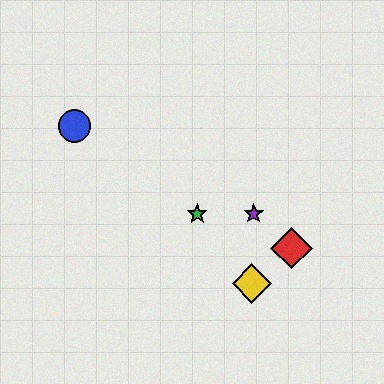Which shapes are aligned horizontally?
The green star, the purple star are aligned horizontally.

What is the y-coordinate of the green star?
The green star is at y≈214.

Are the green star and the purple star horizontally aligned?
Yes, both are at y≈214.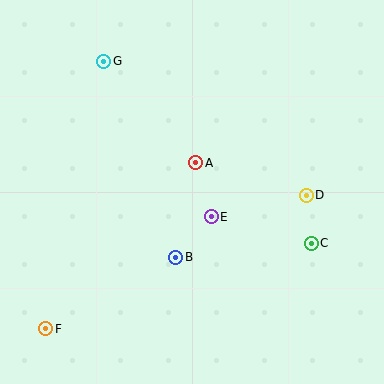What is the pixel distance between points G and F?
The distance between G and F is 274 pixels.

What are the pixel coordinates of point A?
Point A is at (196, 163).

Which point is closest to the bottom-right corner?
Point C is closest to the bottom-right corner.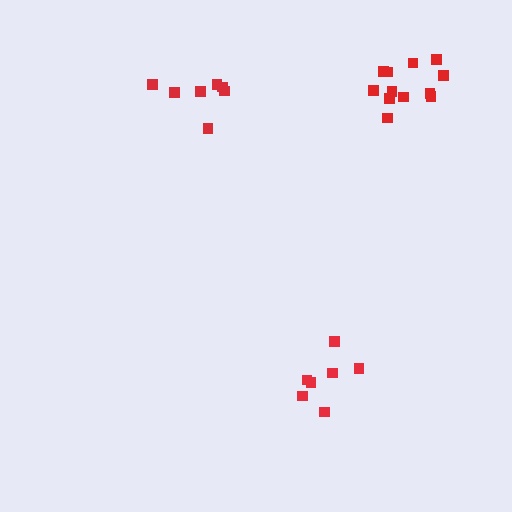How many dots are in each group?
Group 1: 12 dots, Group 2: 7 dots, Group 3: 7 dots (26 total).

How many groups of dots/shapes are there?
There are 3 groups.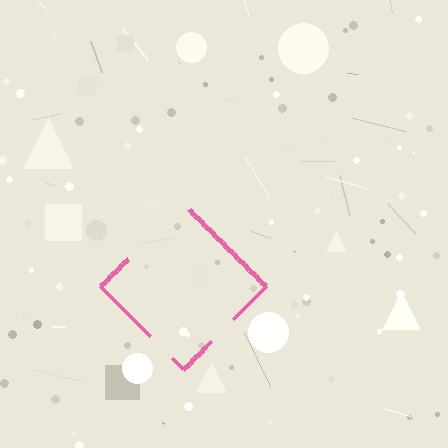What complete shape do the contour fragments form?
The contour fragments form a diamond.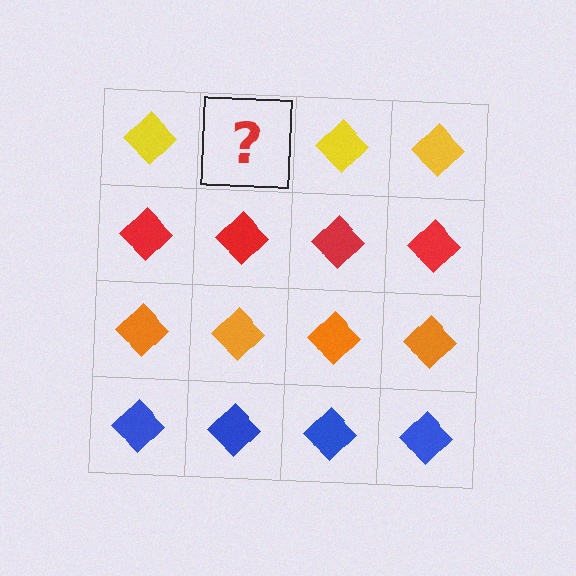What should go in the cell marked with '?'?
The missing cell should contain a yellow diamond.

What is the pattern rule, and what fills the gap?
The rule is that each row has a consistent color. The gap should be filled with a yellow diamond.